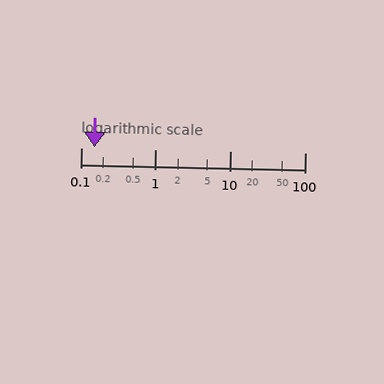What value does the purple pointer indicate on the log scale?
The pointer indicates approximately 0.15.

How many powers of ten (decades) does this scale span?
The scale spans 3 decades, from 0.1 to 100.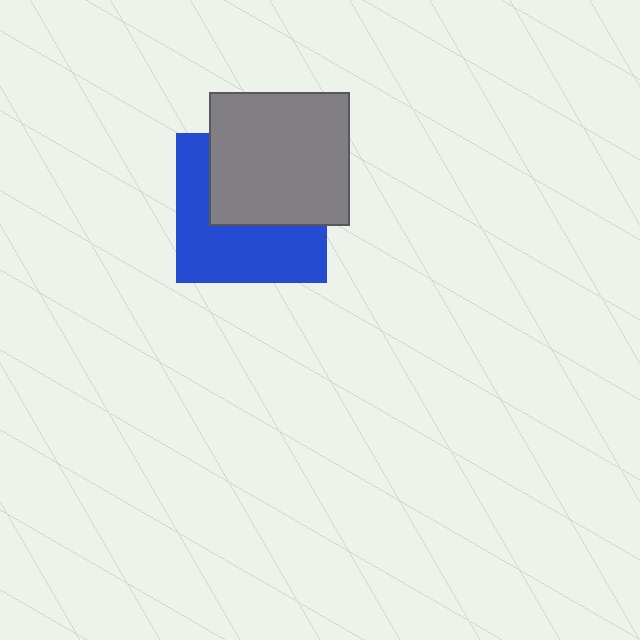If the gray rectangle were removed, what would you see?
You would see the complete blue square.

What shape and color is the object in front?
The object in front is a gray rectangle.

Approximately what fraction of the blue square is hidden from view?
Roughly 48% of the blue square is hidden behind the gray rectangle.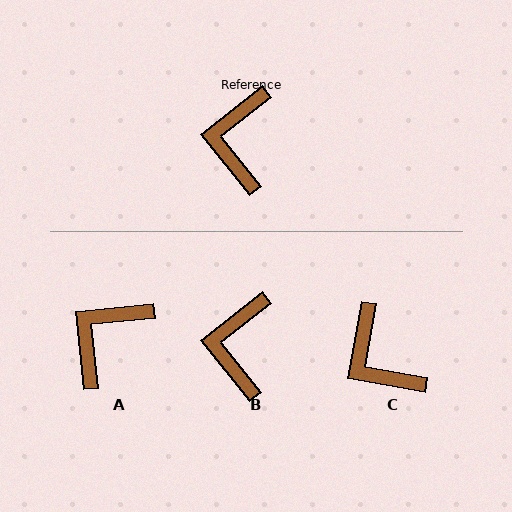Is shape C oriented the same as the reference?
No, it is off by about 42 degrees.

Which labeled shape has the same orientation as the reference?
B.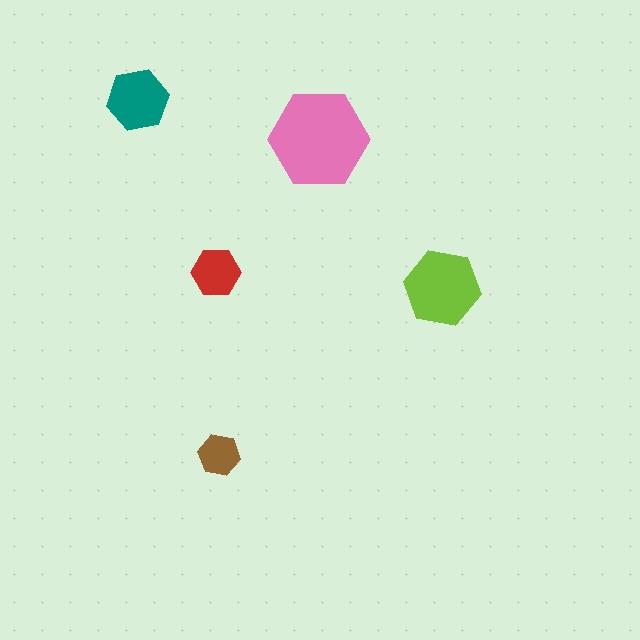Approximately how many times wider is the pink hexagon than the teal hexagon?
About 1.5 times wider.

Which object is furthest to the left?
The teal hexagon is leftmost.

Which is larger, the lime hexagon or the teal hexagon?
The lime one.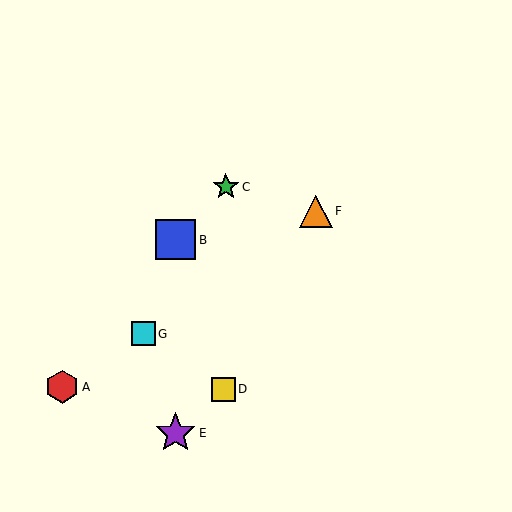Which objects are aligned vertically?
Objects B, E are aligned vertically.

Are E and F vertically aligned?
No, E is at x≈176 and F is at x≈316.